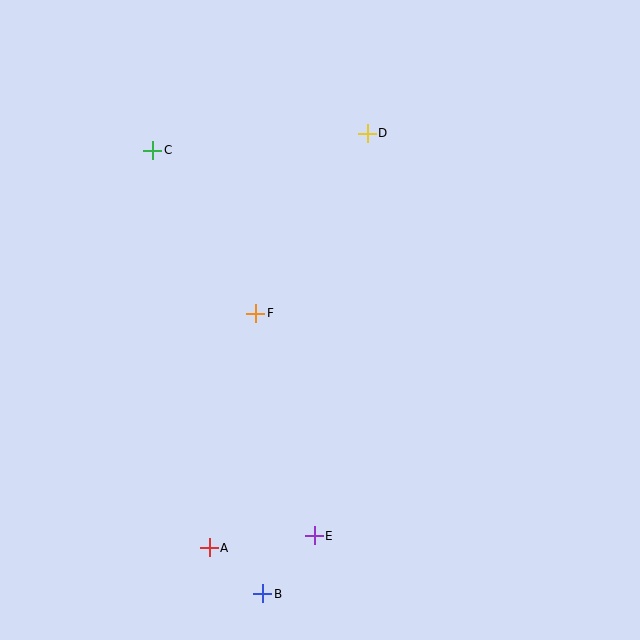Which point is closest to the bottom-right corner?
Point E is closest to the bottom-right corner.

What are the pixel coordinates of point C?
Point C is at (153, 150).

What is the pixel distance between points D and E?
The distance between D and E is 406 pixels.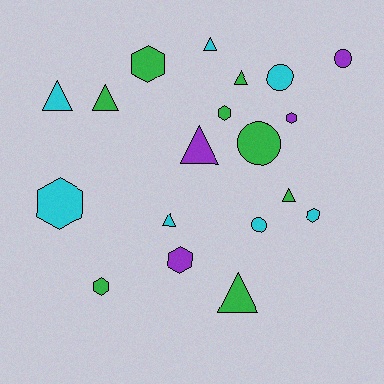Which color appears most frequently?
Green, with 8 objects.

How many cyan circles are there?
There are 2 cyan circles.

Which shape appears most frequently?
Triangle, with 8 objects.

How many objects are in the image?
There are 19 objects.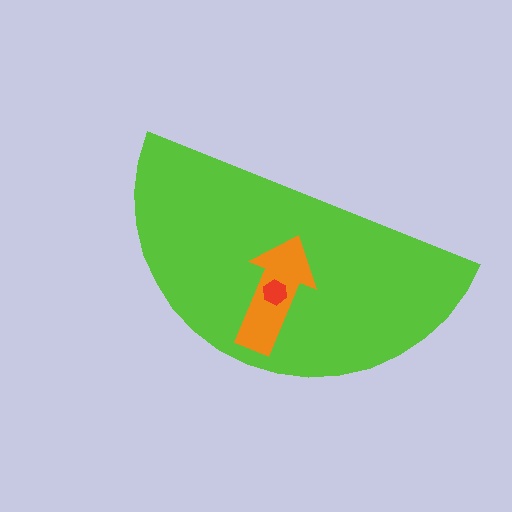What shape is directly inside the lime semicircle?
The orange arrow.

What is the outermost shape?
The lime semicircle.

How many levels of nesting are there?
3.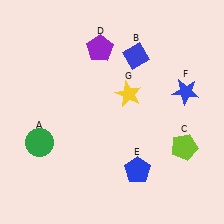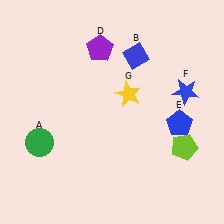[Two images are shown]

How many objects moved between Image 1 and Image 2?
1 object moved between the two images.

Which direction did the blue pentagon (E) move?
The blue pentagon (E) moved up.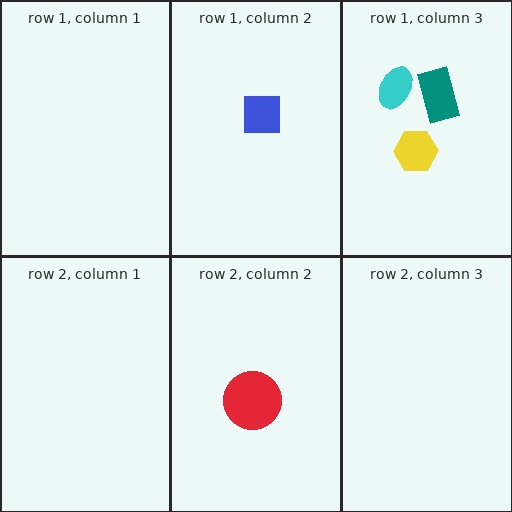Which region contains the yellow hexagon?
The row 1, column 3 region.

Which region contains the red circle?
The row 2, column 2 region.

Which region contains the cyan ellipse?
The row 1, column 3 region.